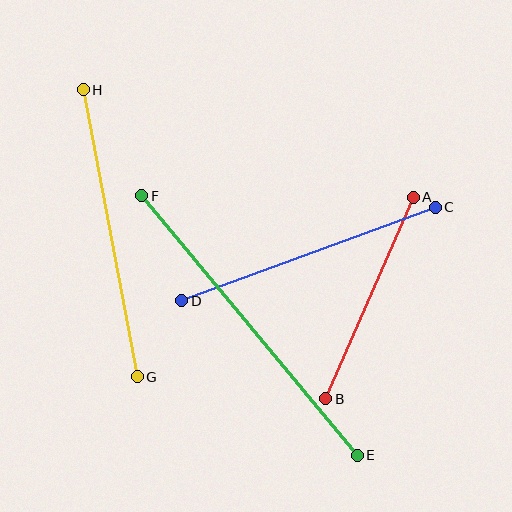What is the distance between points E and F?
The distance is approximately 337 pixels.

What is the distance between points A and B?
The distance is approximately 220 pixels.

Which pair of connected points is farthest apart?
Points E and F are farthest apart.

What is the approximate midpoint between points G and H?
The midpoint is at approximately (110, 233) pixels.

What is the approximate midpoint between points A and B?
The midpoint is at approximately (370, 298) pixels.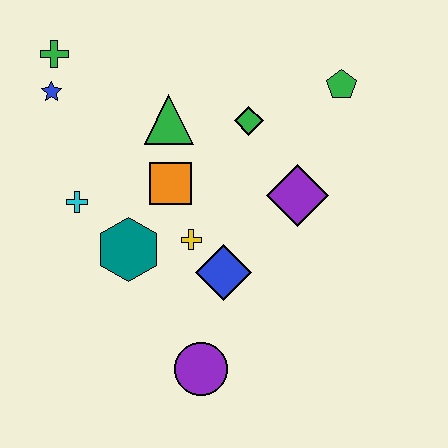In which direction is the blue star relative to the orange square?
The blue star is to the left of the orange square.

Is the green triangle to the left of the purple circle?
Yes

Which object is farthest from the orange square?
The green pentagon is farthest from the orange square.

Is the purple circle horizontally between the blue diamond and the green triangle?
Yes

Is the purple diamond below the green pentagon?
Yes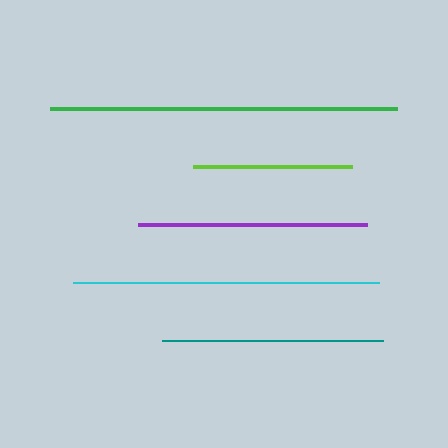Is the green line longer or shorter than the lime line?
The green line is longer than the lime line.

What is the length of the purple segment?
The purple segment is approximately 230 pixels long.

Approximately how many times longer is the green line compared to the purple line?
The green line is approximately 1.5 times the length of the purple line.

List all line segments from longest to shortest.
From longest to shortest: green, cyan, purple, teal, lime.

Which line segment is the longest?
The green line is the longest at approximately 348 pixels.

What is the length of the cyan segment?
The cyan segment is approximately 307 pixels long.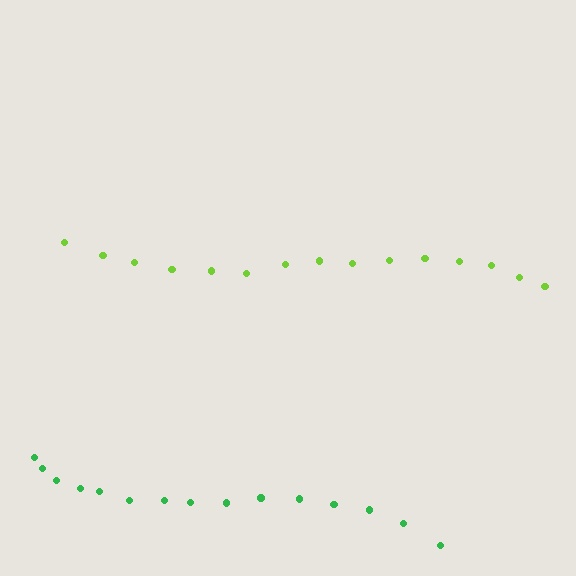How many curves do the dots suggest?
There are 2 distinct paths.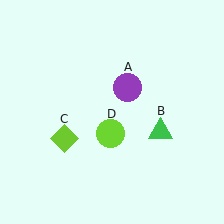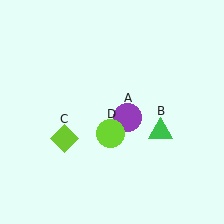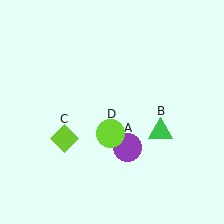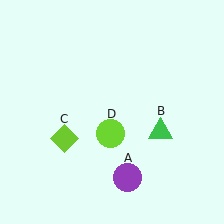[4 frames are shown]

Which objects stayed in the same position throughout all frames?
Green triangle (object B) and lime diamond (object C) and lime circle (object D) remained stationary.